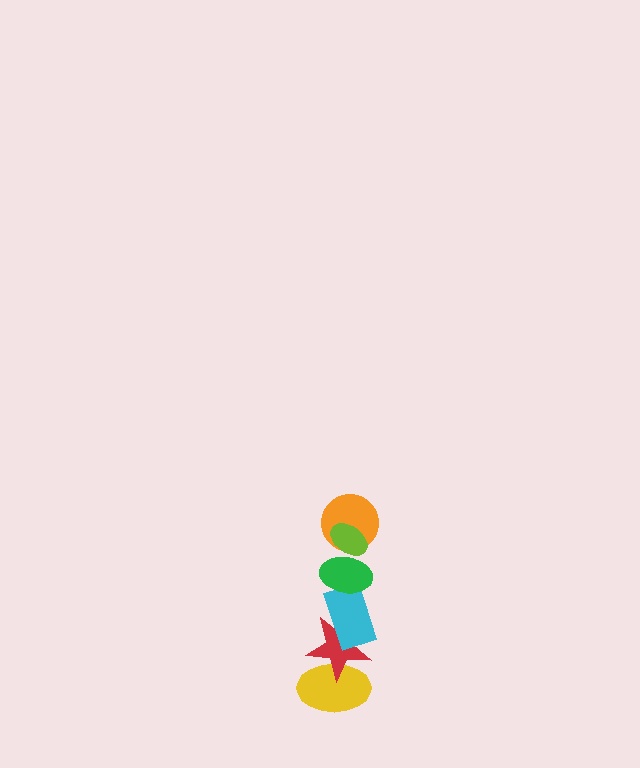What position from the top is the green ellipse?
The green ellipse is 3rd from the top.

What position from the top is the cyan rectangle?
The cyan rectangle is 4th from the top.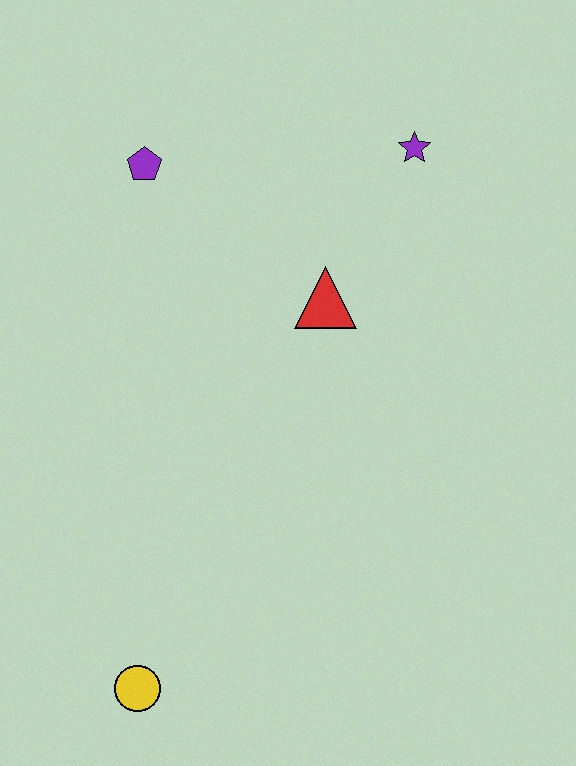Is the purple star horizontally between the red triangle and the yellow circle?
No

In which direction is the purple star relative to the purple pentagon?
The purple star is to the right of the purple pentagon.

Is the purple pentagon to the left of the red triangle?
Yes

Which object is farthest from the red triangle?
The yellow circle is farthest from the red triangle.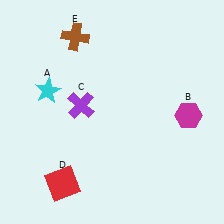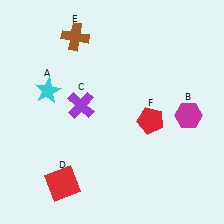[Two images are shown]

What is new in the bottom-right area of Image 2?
A red pentagon (F) was added in the bottom-right area of Image 2.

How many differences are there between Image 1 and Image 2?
There is 1 difference between the two images.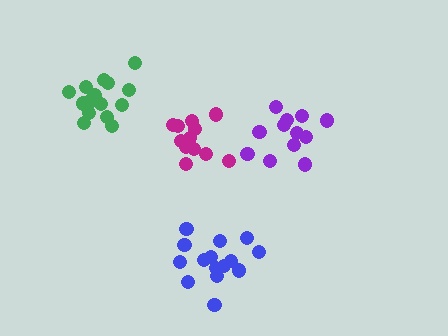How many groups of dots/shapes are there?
There are 4 groups.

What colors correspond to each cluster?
The clusters are colored: blue, magenta, purple, green.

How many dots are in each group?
Group 1: 15 dots, Group 2: 12 dots, Group 3: 12 dots, Group 4: 15 dots (54 total).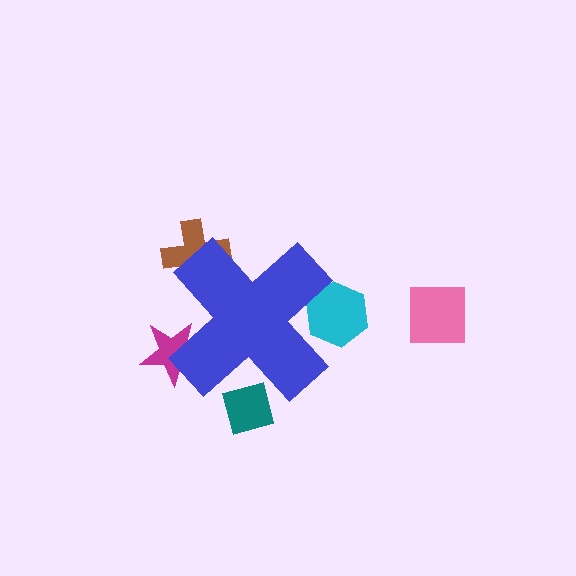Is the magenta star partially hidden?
Yes, the magenta star is partially hidden behind the blue cross.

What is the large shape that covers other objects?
A blue cross.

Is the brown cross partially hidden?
Yes, the brown cross is partially hidden behind the blue cross.